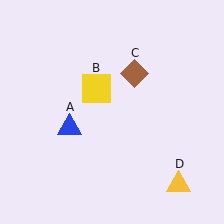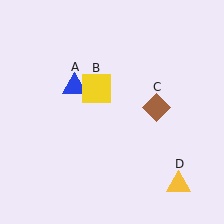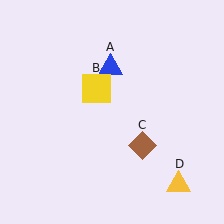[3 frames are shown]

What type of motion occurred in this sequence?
The blue triangle (object A), brown diamond (object C) rotated clockwise around the center of the scene.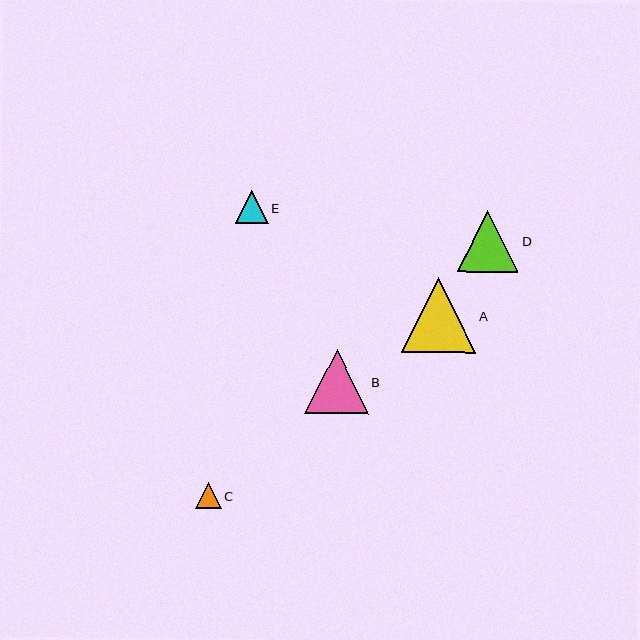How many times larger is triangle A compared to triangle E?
Triangle A is approximately 2.3 times the size of triangle E.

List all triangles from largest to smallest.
From largest to smallest: A, B, D, E, C.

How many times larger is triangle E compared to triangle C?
Triangle E is approximately 1.3 times the size of triangle C.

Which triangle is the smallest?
Triangle C is the smallest with a size of approximately 26 pixels.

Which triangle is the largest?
Triangle A is the largest with a size of approximately 74 pixels.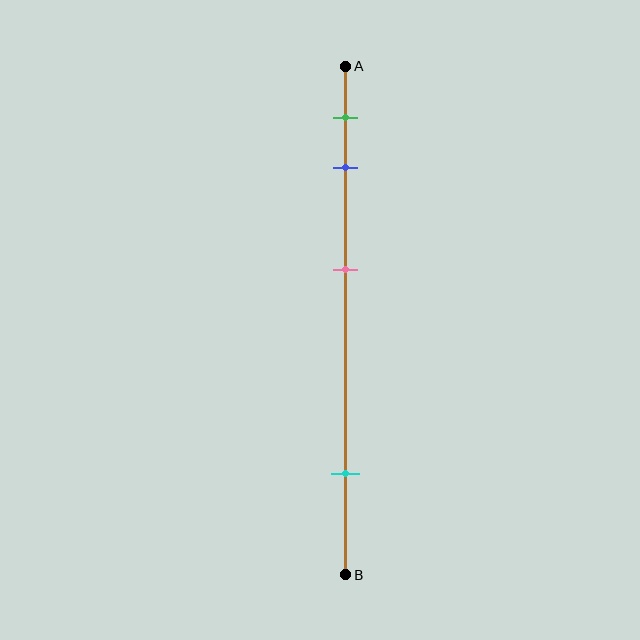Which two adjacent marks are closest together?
The green and blue marks are the closest adjacent pair.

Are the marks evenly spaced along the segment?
No, the marks are not evenly spaced.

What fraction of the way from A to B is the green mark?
The green mark is approximately 10% (0.1) of the way from A to B.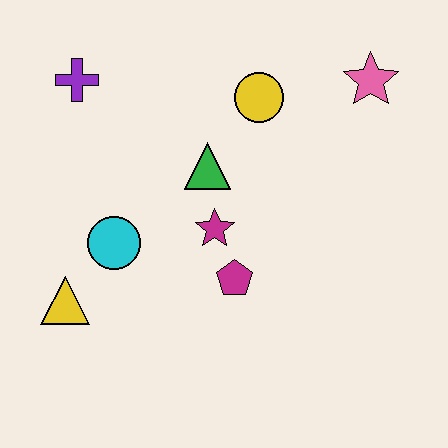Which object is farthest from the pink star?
The yellow triangle is farthest from the pink star.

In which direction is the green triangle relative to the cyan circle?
The green triangle is to the right of the cyan circle.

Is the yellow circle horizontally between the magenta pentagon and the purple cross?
No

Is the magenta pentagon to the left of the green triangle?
No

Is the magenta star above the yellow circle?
No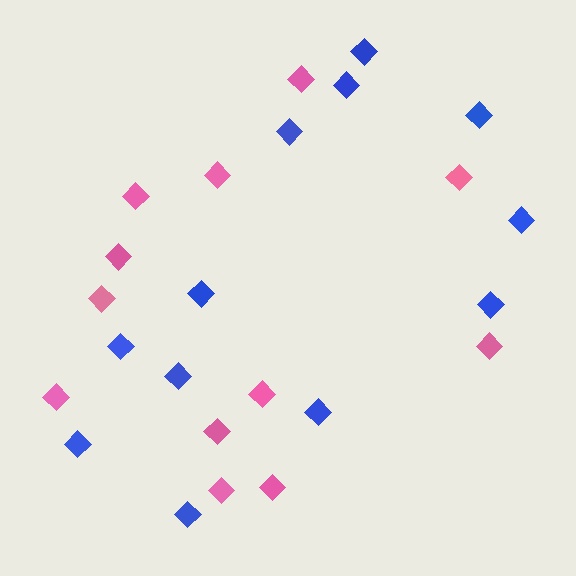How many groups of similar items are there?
There are 2 groups: one group of blue diamonds (12) and one group of pink diamonds (12).